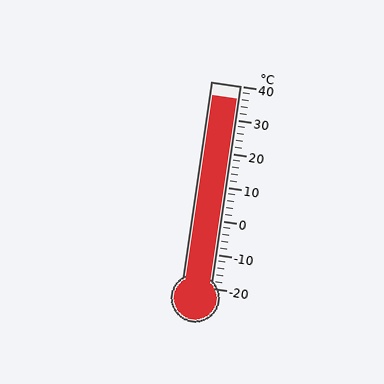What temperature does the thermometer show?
The thermometer shows approximately 36°C.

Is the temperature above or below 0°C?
The temperature is above 0°C.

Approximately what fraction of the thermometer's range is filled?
The thermometer is filled to approximately 95% of its range.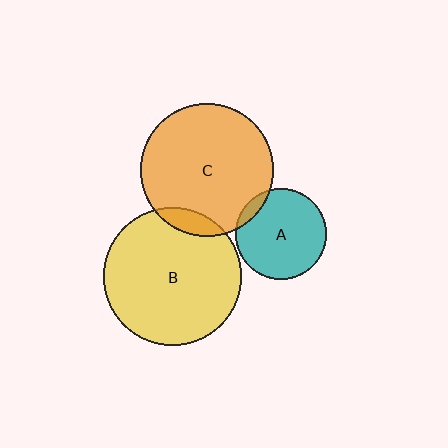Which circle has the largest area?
Circle B (yellow).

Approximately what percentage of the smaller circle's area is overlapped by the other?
Approximately 10%.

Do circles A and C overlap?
Yes.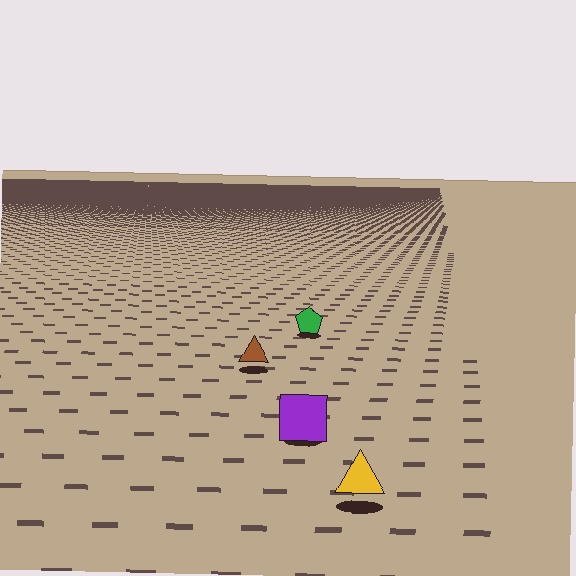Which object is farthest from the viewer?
The green pentagon is farthest from the viewer. It appears smaller and the ground texture around it is denser.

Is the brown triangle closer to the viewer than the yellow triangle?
No. The yellow triangle is closer — you can tell from the texture gradient: the ground texture is coarser near it.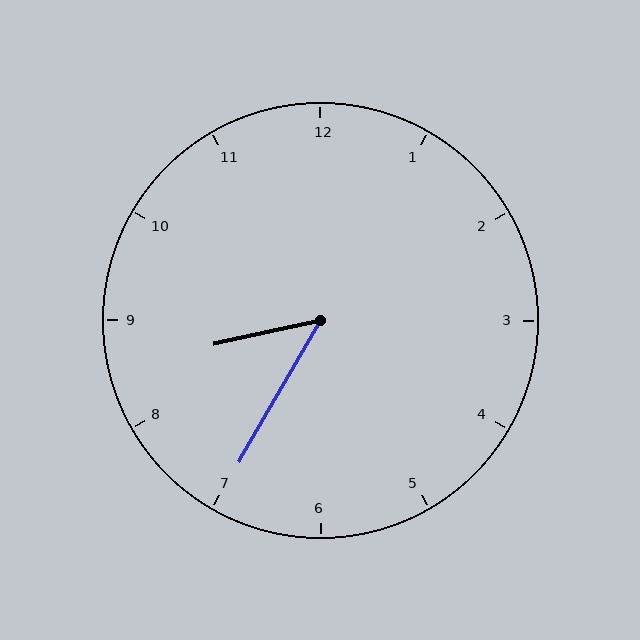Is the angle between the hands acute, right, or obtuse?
It is acute.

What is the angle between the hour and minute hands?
Approximately 48 degrees.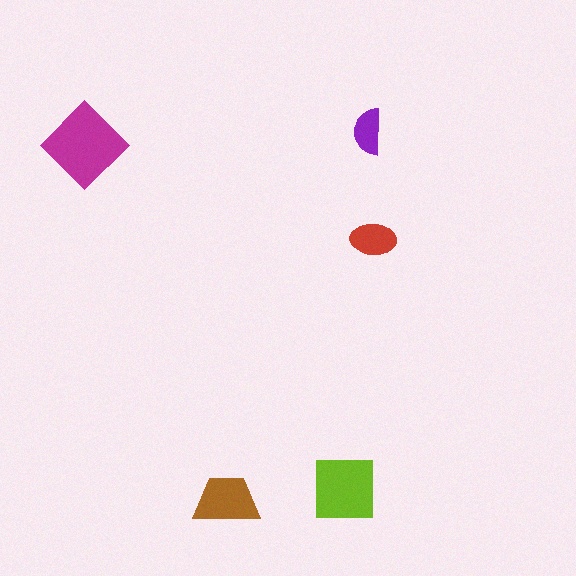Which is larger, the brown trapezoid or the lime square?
The lime square.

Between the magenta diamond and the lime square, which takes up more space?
The magenta diamond.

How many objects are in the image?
There are 5 objects in the image.